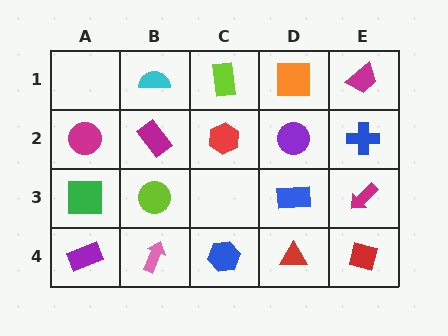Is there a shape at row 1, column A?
No, that cell is empty.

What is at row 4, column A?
A purple rectangle.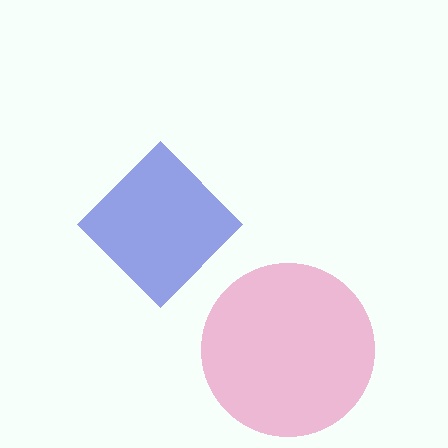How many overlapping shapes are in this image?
There are 2 overlapping shapes in the image.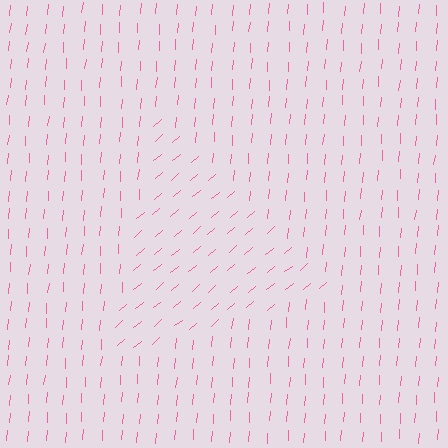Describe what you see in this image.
The image is filled with small pink line segments. A triangle region in the image has lines oriented differently from the surrounding lines, creating a visible texture boundary.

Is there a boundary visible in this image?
Yes, there is a texture boundary formed by a change in line orientation.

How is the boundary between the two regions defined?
The boundary is defined purely by a change in line orientation (approximately 45 degrees difference). All lines are the same color and thickness.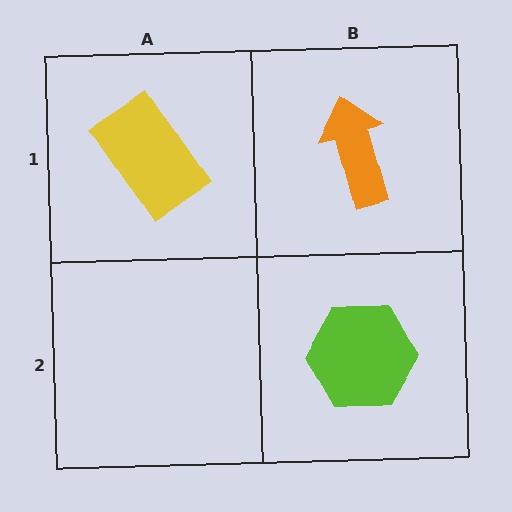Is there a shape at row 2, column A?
No, that cell is empty.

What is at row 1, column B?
An orange arrow.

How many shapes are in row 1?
2 shapes.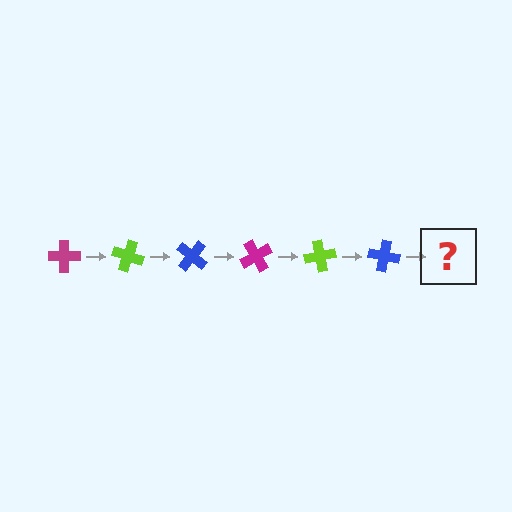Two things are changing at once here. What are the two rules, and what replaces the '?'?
The two rules are that it rotates 20 degrees each step and the color cycles through magenta, lime, and blue. The '?' should be a magenta cross, rotated 120 degrees from the start.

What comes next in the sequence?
The next element should be a magenta cross, rotated 120 degrees from the start.